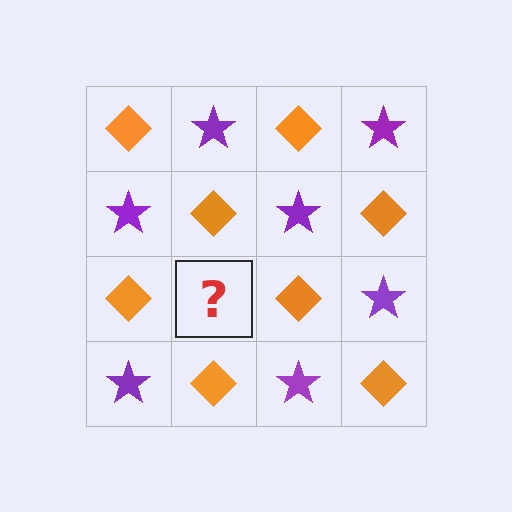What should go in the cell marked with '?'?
The missing cell should contain a purple star.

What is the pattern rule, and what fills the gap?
The rule is that it alternates orange diamond and purple star in a checkerboard pattern. The gap should be filled with a purple star.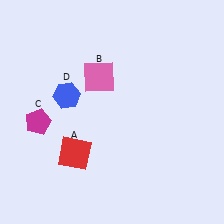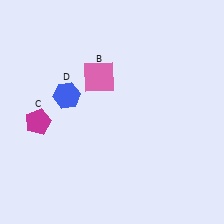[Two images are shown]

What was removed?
The red square (A) was removed in Image 2.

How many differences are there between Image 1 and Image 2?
There is 1 difference between the two images.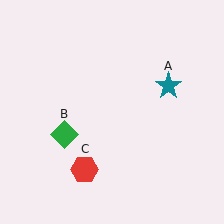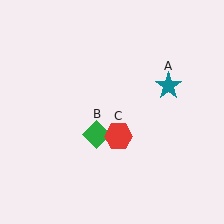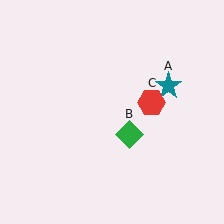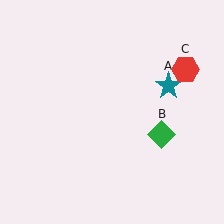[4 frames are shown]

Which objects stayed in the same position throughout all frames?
Teal star (object A) remained stationary.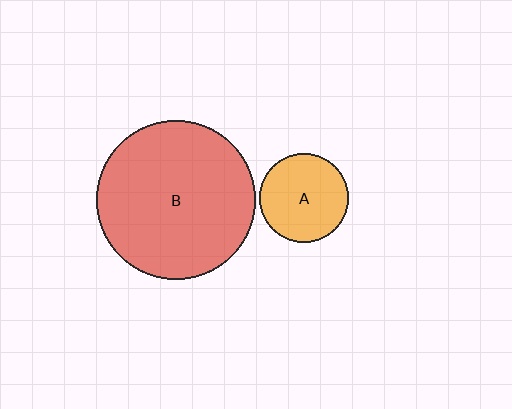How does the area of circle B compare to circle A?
Approximately 3.2 times.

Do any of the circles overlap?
No, none of the circles overlap.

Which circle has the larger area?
Circle B (red).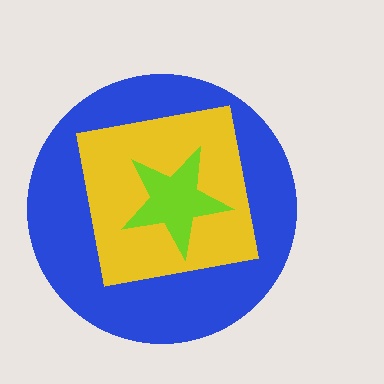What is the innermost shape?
The lime star.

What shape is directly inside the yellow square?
The lime star.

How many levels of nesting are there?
3.